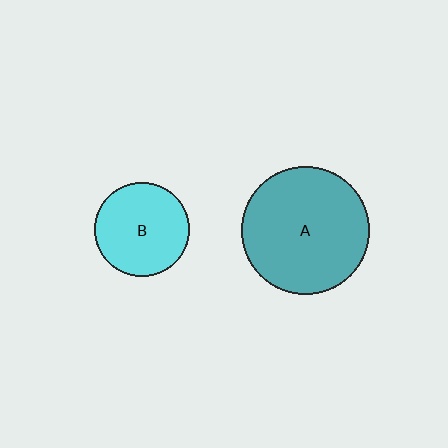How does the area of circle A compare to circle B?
Approximately 1.8 times.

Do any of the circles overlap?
No, none of the circles overlap.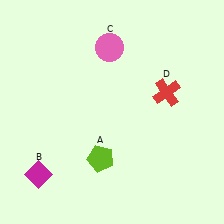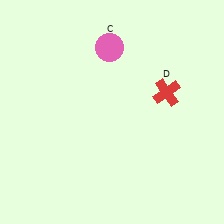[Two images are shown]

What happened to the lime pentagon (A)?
The lime pentagon (A) was removed in Image 2. It was in the bottom-left area of Image 1.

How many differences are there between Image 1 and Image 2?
There are 2 differences between the two images.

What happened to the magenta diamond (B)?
The magenta diamond (B) was removed in Image 2. It was in the bottom-left area of Image 1.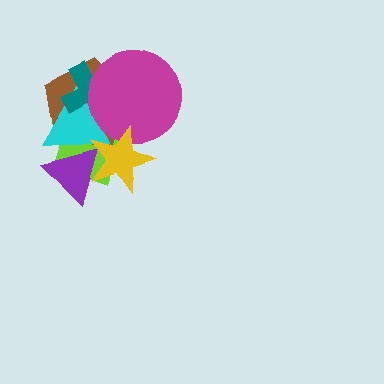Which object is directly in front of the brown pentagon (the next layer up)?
The cyan triangle is directly in front of the brown pentagon.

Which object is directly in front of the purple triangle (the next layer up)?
The brown pentagon is directly in front of the purple triangle.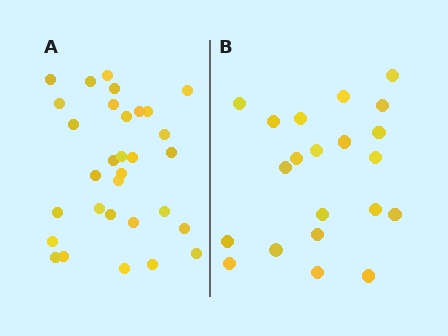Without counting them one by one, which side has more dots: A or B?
Region A (the left region) has more dots.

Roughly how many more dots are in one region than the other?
Region A has roughly 10 or so more dots than region B.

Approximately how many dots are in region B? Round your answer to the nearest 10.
About 20 dots. (The exact count is 21, which rounds to 20.)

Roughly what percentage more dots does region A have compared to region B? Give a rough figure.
About 50% more.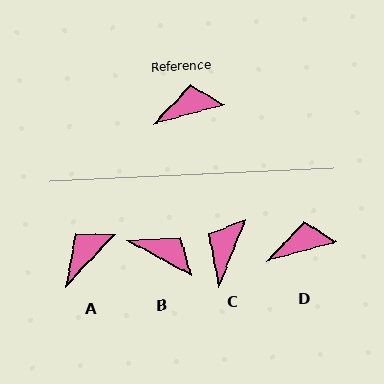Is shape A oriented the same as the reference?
No, it is off by about 32 degrees.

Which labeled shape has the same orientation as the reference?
D.